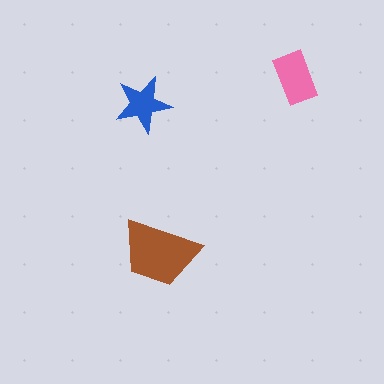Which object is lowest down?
The brown trapezoid is bottommost.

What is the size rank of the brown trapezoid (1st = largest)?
1st.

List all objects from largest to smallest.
The brown trapezoid, the pink rectangle, the blue star.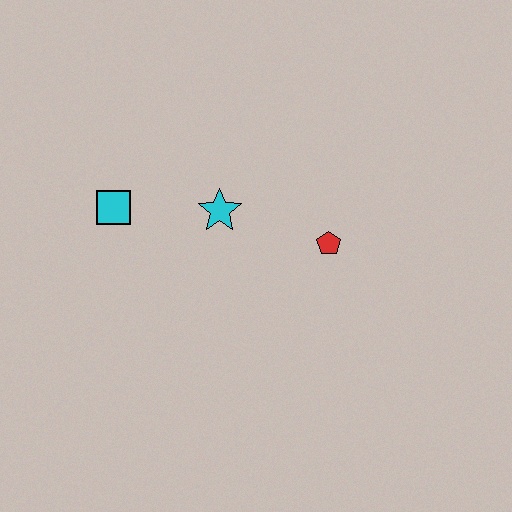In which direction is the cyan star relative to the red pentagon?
The cyan star is to the left of the red pentagon.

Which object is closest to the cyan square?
The cyan star is closest to the cyan square.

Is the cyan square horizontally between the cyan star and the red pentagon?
No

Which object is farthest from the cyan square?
The red pentagon is farthest from the cyan square.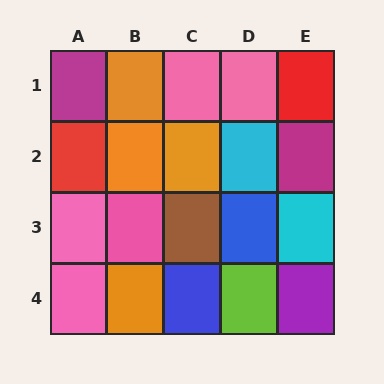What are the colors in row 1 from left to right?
Magenta, orange, pink, pink, red.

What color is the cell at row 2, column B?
Orange.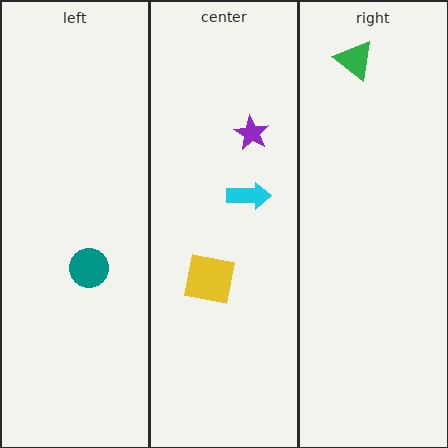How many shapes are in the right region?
1.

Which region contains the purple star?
The center region.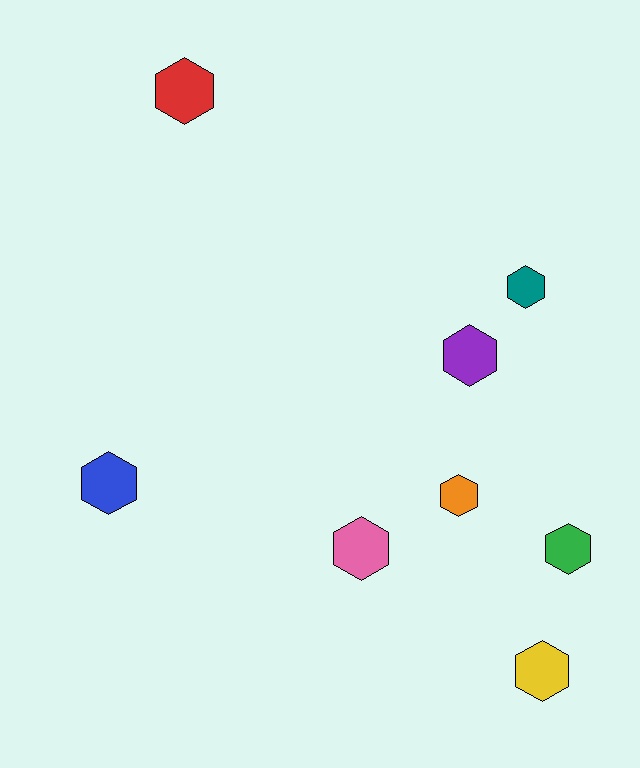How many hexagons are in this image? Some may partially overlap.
There are 8 hexagons.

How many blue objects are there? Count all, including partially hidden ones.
There is 1 blue object.